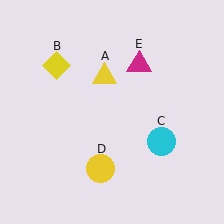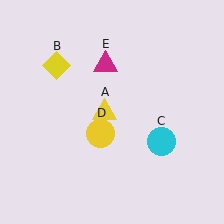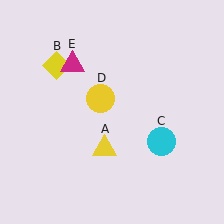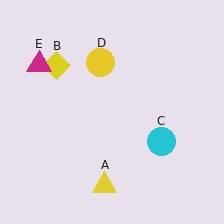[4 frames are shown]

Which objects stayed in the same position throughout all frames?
Yellow diamond (object B) and cyan circle (object C) remained stationary.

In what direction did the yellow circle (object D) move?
The yellow circle (object D) moved up.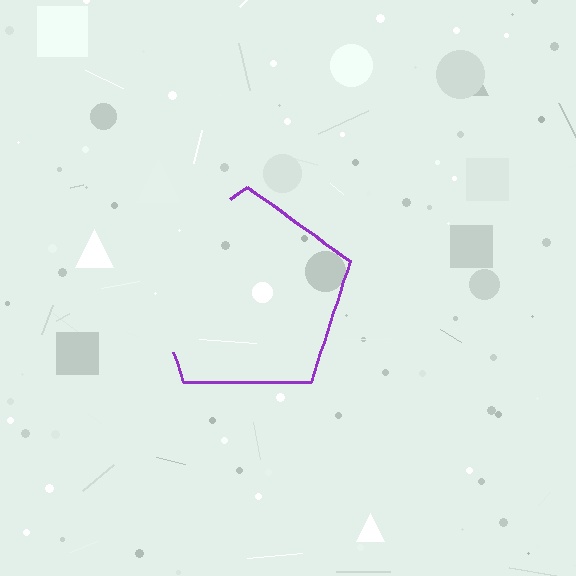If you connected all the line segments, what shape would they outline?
They would outline a pentagon.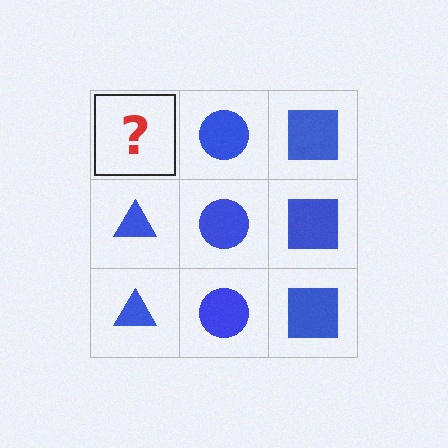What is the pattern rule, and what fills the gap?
The rule is that each column has a consistent shape. The gap should be filled with a blue triangle.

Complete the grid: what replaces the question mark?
The question mark should be replaced with a blue triangle.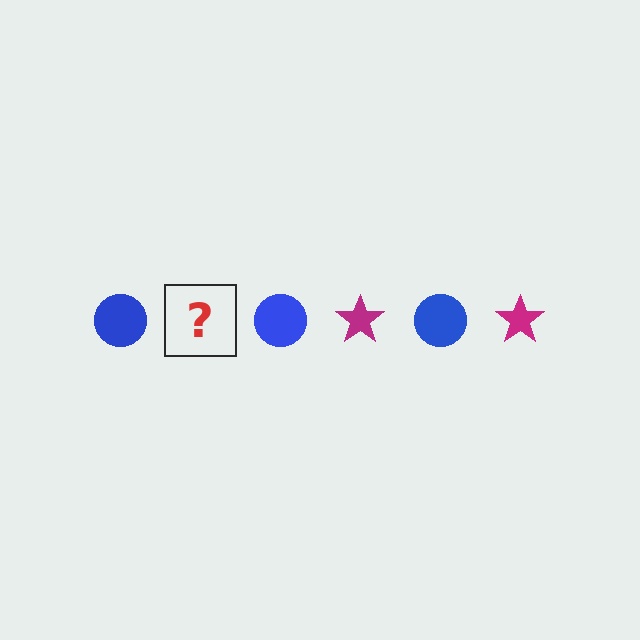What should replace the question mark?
The question mark should be replaced with a magenta star.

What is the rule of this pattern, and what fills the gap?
The rule is that the pattern alternates between blue circle and magenta star. The gap should be filled with a magenta star.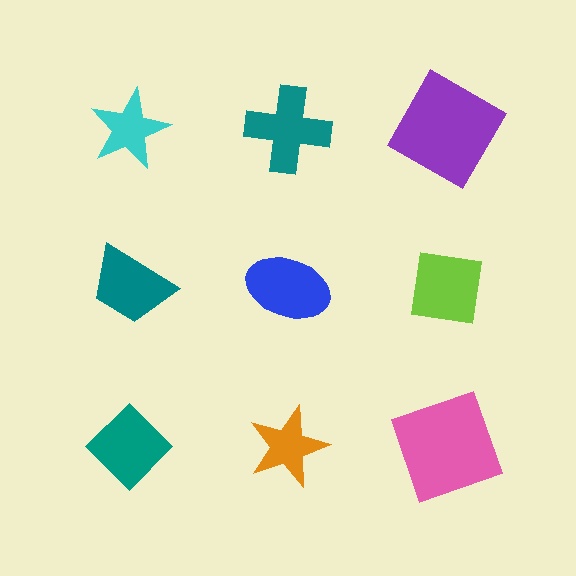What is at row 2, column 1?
A teal trapezoid.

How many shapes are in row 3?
3 shapes.